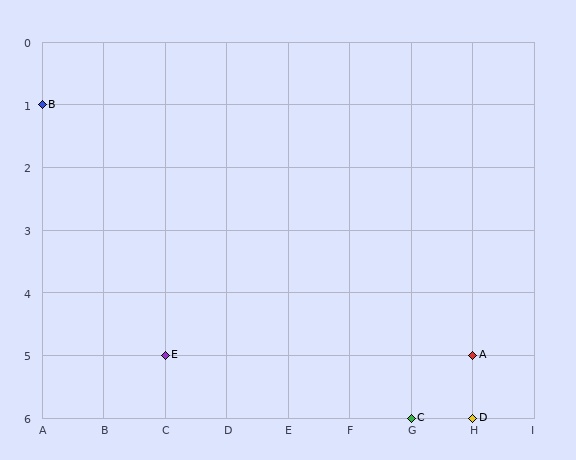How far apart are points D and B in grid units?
Points D and B are 7 columns and 5 rows apart (about 8.6 grid units diagonally).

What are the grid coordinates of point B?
Point B is at grid coordinates (A, 1).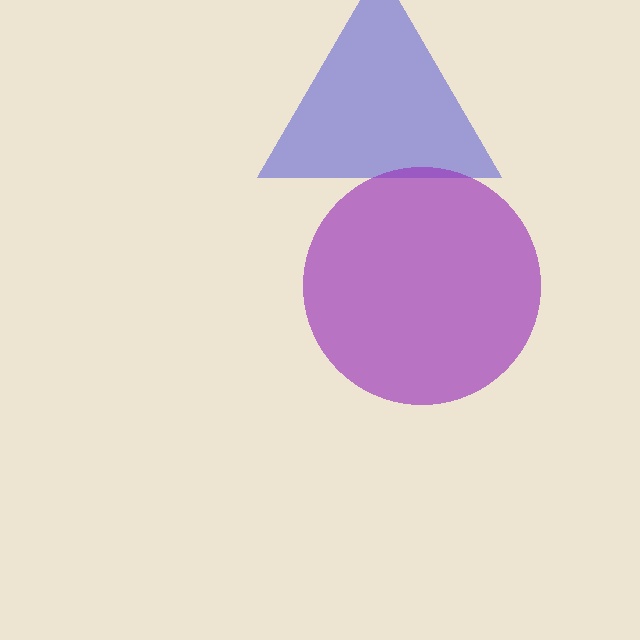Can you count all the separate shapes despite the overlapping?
Yes, there are 2 separate shapes.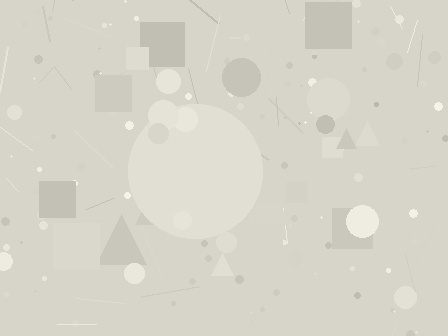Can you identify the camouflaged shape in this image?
The camouflaged shape is a circle.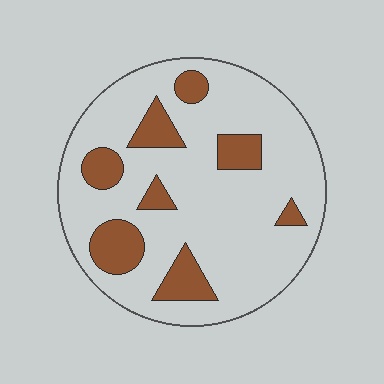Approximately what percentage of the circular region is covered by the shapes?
Approximately 20%.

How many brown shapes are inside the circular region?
8.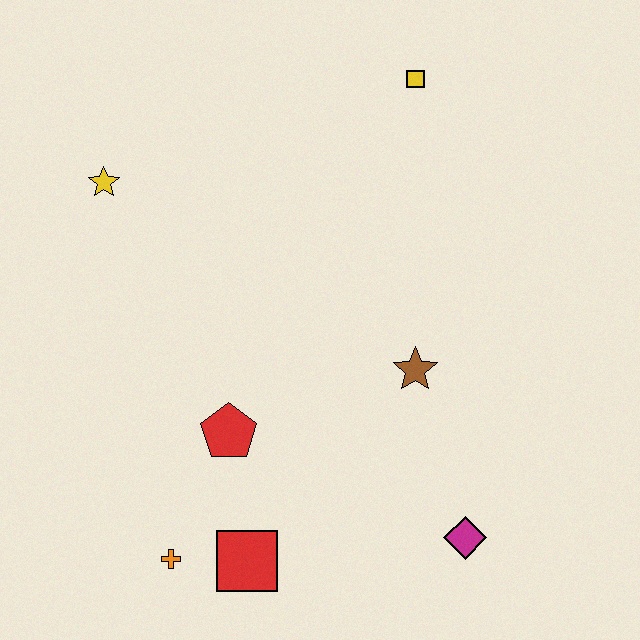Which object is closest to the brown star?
The magenta diamond is closest to the brown star.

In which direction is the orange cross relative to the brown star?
The orange cross is to the left of the brown star.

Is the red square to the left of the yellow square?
Yes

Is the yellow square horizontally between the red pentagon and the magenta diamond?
Yes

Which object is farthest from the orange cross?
The yellow square is farthest from the orange cross.